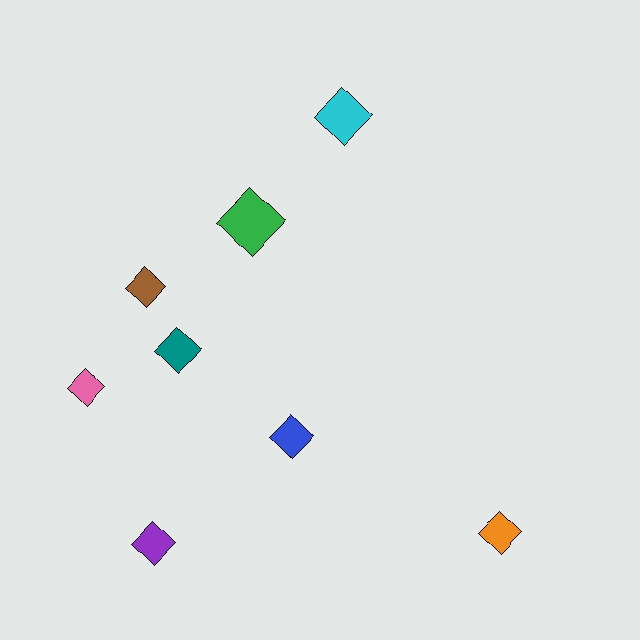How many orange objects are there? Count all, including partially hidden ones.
There is 1 orange object.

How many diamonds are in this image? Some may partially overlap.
There are 8 diamonds.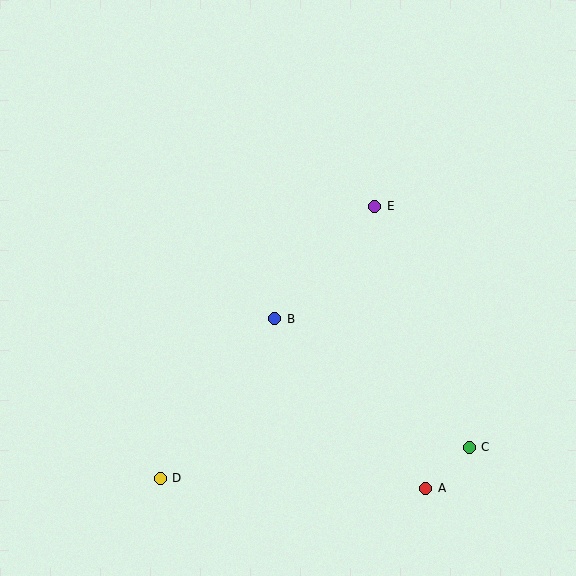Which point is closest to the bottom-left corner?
Point D is closest to the bottom-left corner.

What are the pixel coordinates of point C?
Point C is at (469, 447).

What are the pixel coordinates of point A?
Point A is at (426, 488).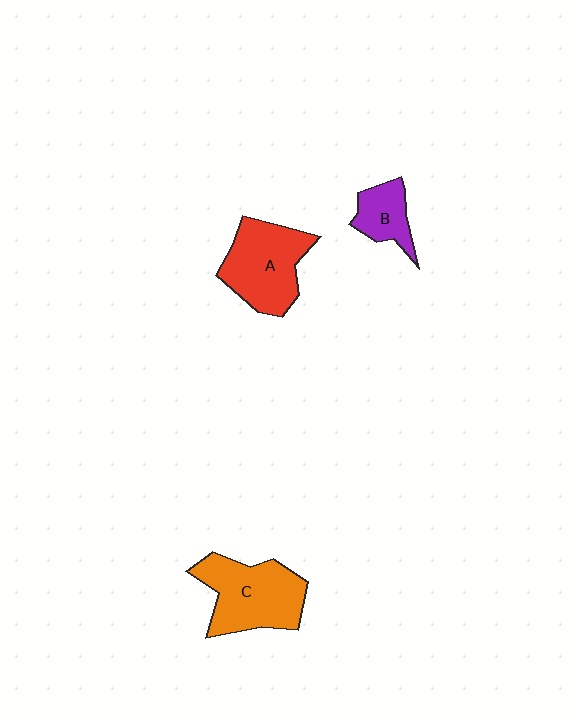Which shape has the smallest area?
Shape B (purple).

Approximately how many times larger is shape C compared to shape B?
Approximately 2.2 times.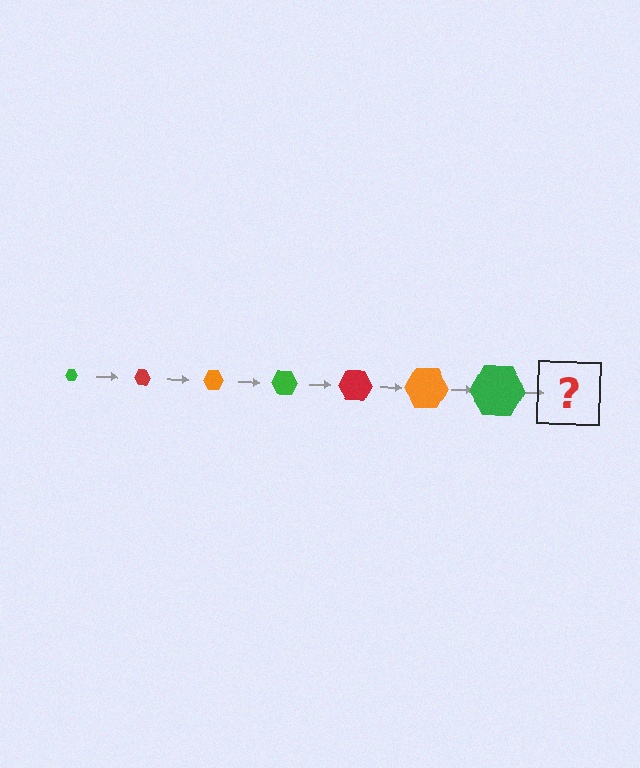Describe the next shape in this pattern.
It should be a red hexagon, larger than the previous one.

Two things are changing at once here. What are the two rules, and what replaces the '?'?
The two rules are that the hexagon grows larger each step and the color cycles through green, red, and orange. The '?' should be a red hexagon, larger than the previous one.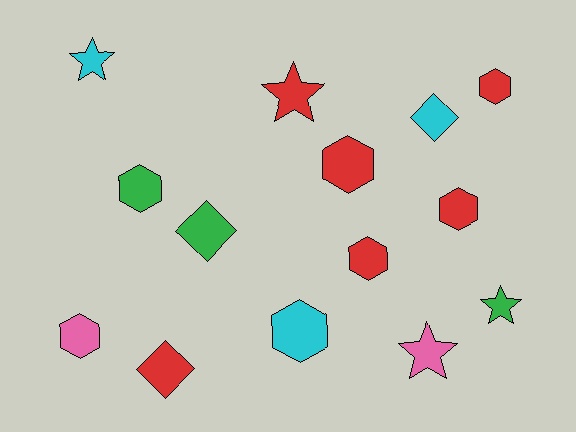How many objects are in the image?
There are 14 objects.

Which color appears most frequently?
Red, with 6 objects.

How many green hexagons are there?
There is 1 green hexagon.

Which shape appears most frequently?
Hexagon, with 7 objects.